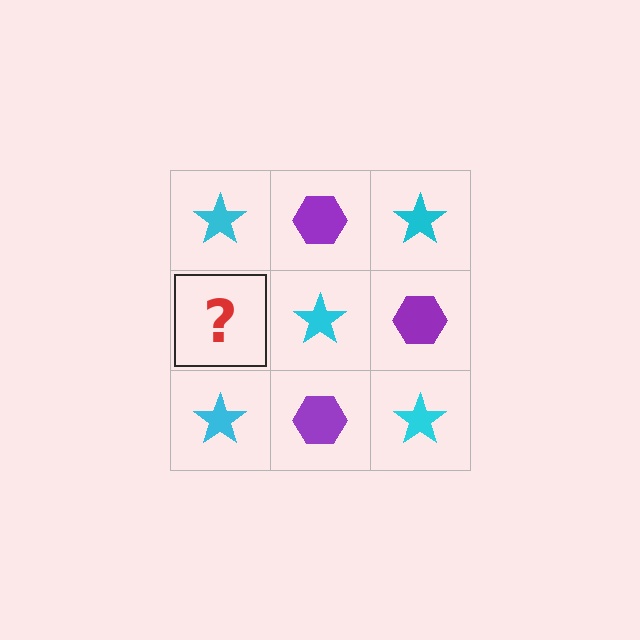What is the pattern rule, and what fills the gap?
The rule is that it alternates cyan star and purple hexagon in a checkerboard pattern. The gap should be filled with a purple hexagon.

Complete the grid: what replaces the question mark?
The question mark should be replaced with a purple hexagon.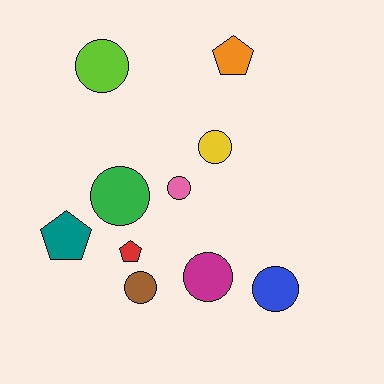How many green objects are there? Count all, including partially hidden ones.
There is 1 green object.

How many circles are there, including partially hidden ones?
There are 7 circles.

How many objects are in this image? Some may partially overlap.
There are 10 objects.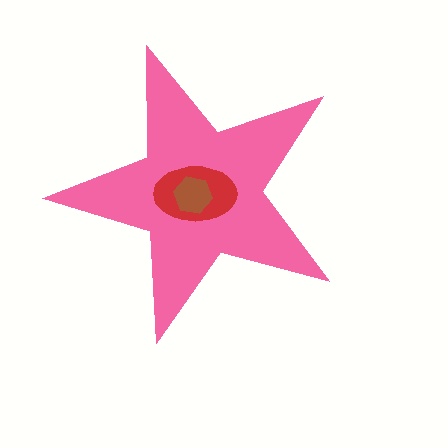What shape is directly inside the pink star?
The red ellipse.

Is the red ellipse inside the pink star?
Yes.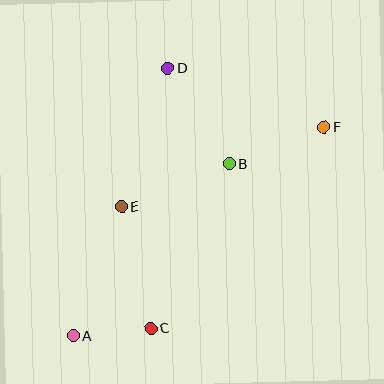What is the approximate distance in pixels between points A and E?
The distance between A and E is approximately 138 pixels.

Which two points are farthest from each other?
Points A and F are farthest from each other.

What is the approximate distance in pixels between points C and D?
The distance between C and D is approximately 260 pixels.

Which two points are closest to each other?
Points A and C are closest to each other.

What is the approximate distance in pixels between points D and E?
The distance between D and E is approximately 146 pixels.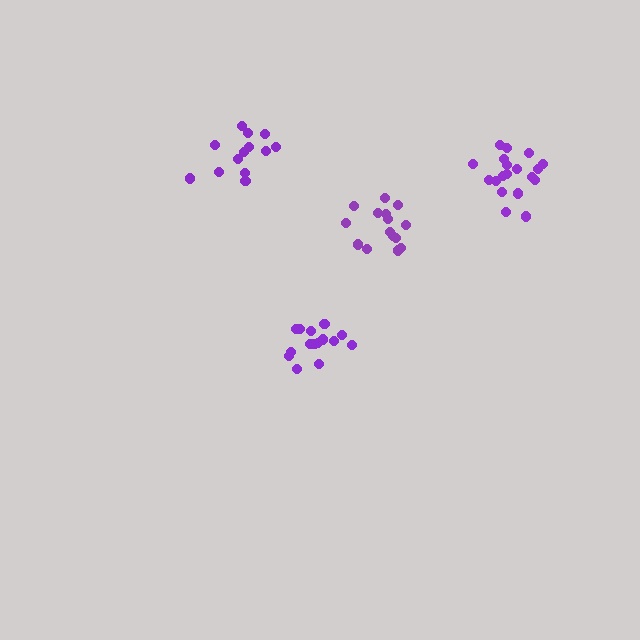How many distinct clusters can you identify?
There are 4 distinct clusters.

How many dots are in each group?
Group 1: 15 dots, Group 2: 13 dots, Group 3: 19 dots, Group 4: 15 dots (62 total).